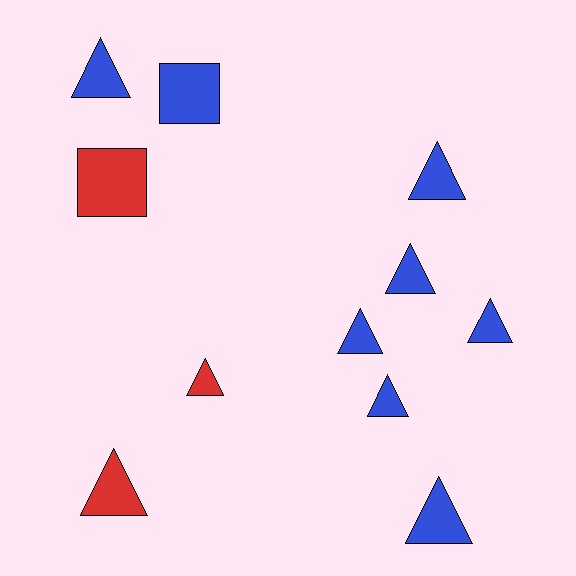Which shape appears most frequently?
Triangle, with 9 objects.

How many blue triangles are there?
There are 7 blue triangles.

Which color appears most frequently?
Blue, with 8 objects.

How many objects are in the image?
There are 11 objects.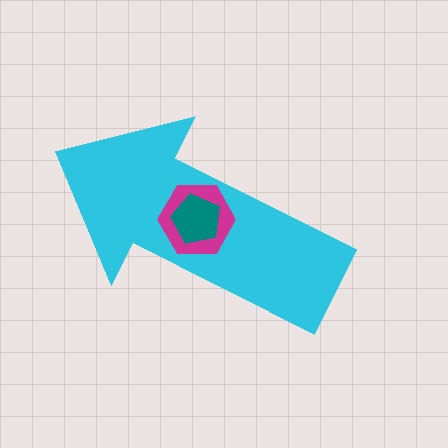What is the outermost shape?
The cyan arrow.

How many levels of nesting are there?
3.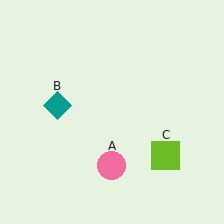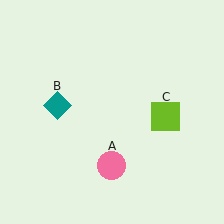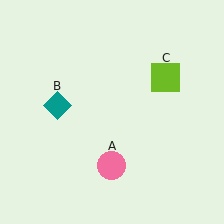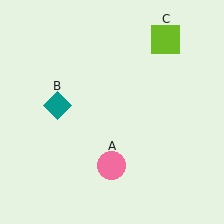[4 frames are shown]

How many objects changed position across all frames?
1 object changed position: lime square (object C).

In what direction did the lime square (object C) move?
The lime square (object C) moved up.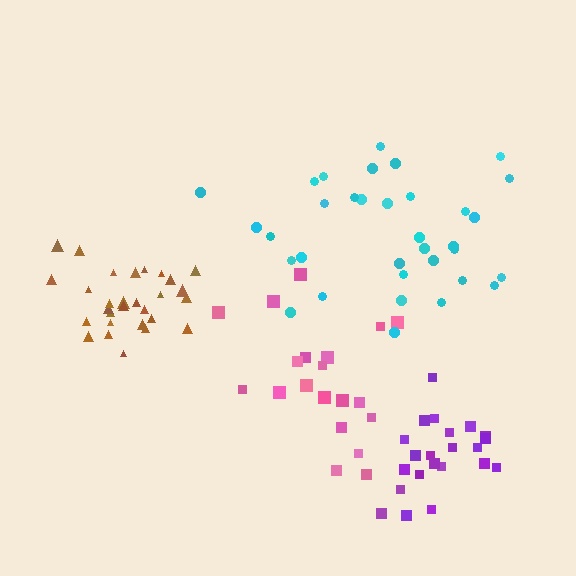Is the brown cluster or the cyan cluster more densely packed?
Brown.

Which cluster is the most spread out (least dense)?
Cyan.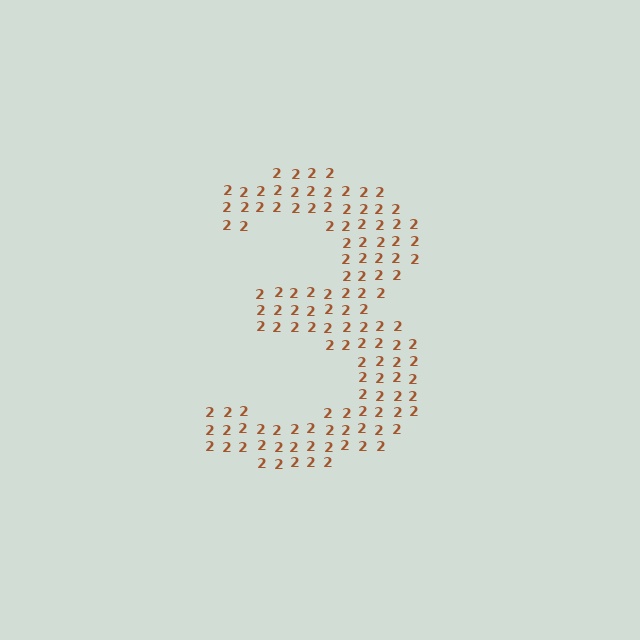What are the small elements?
The small elements are digit 2's.